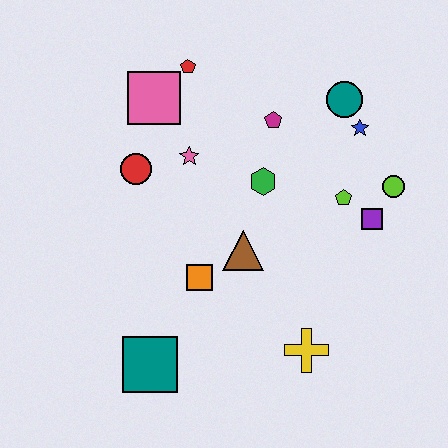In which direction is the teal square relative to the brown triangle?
The teal square is below the brown triangle.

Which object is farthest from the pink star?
The yellow cross is farthest from the pink star.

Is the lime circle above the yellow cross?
Yes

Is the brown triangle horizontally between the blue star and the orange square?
Yes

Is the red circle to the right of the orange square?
No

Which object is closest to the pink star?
The red circle is closest to the pink star.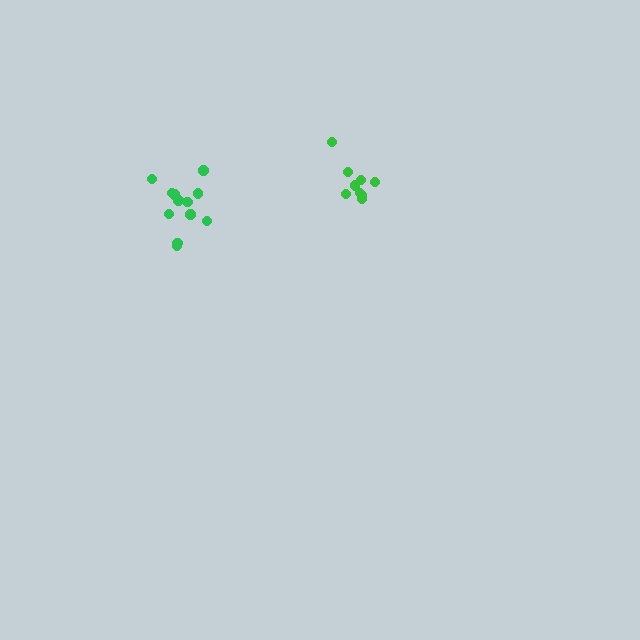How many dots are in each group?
Group 1: 12 dots, Group 2: 9 dots (21 total).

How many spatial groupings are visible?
There are 2 spatial groupings.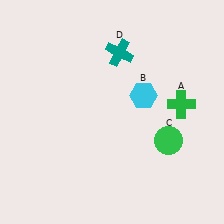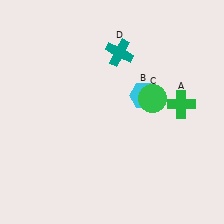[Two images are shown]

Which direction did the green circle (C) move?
The green circle (C) moved up.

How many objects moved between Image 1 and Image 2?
1 object moved between the two images.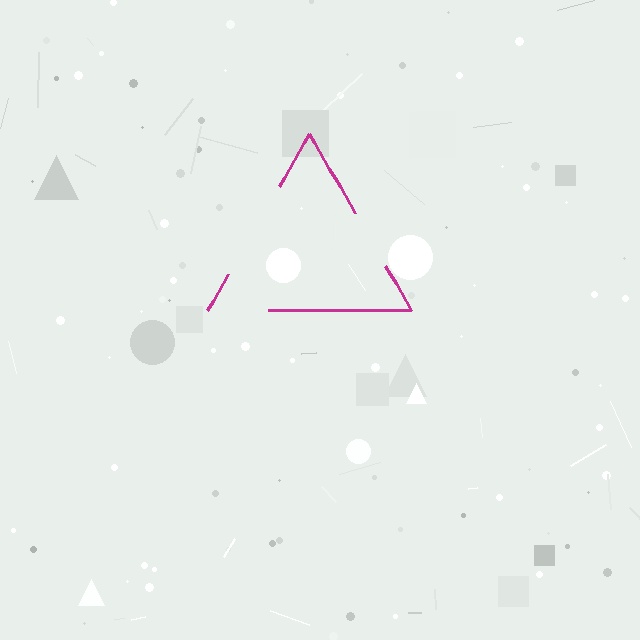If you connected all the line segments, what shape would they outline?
They would outline a triangle.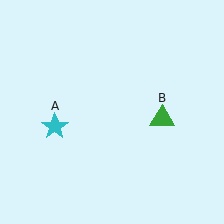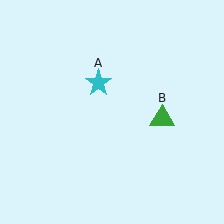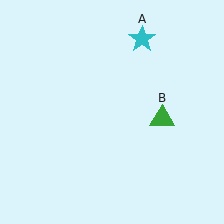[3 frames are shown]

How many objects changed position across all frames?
1 object changed position: cyan star (object A).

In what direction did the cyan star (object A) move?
The cyan star (object A) moved up and to the right.